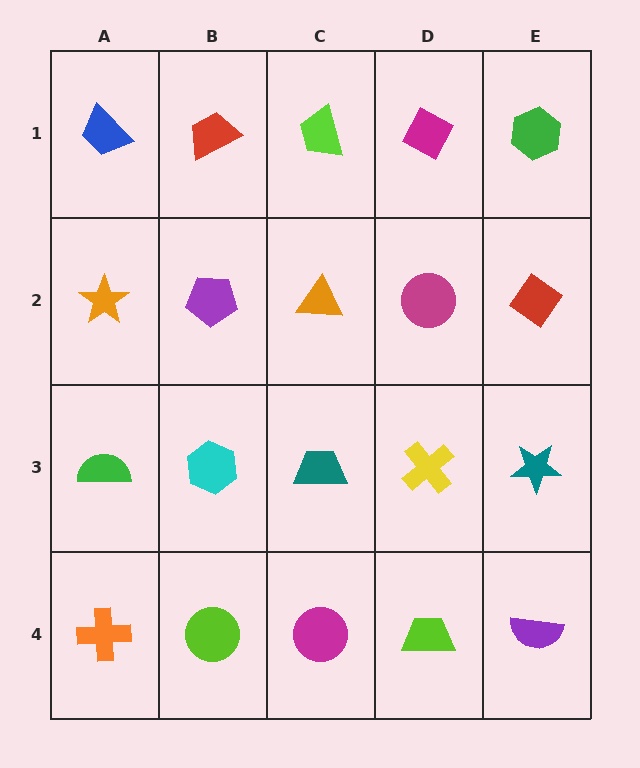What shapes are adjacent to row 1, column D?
A magenta circle (row 2, column D), a lime trapezoid (row 1, column C), a green hexagon (row 1, column E).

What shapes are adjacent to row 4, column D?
A yellow cross (row 3, column D), a magenta circle (row 4, column C), a purple semicircle (row 4, column E).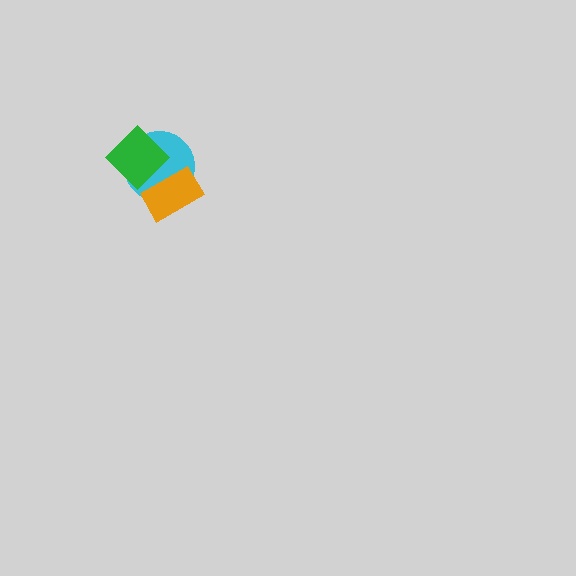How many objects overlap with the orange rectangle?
2 objects overlap with the orange rectangle.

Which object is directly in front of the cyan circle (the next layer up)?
The green diamond is directly in front of the cyan circle.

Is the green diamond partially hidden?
Yes, it is partially covered by another shape.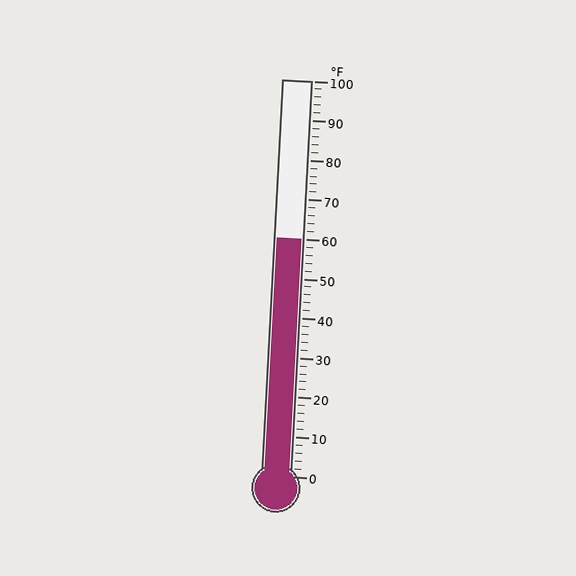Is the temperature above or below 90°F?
The temperature is below 90°F.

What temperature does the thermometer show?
The thermometer shows approximately 60°F.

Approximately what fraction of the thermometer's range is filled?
The thermometer is filled to approximately 60% of its range.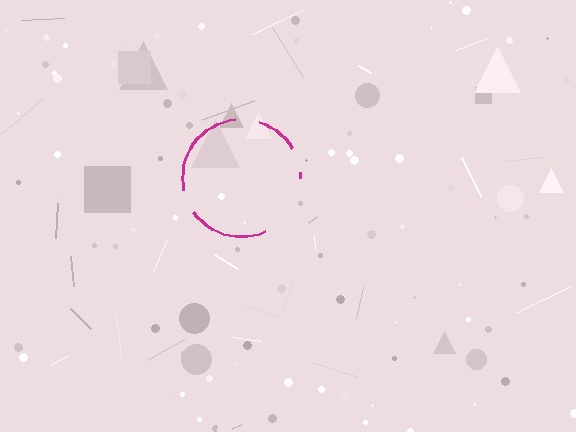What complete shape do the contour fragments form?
The contour fragments form a circle.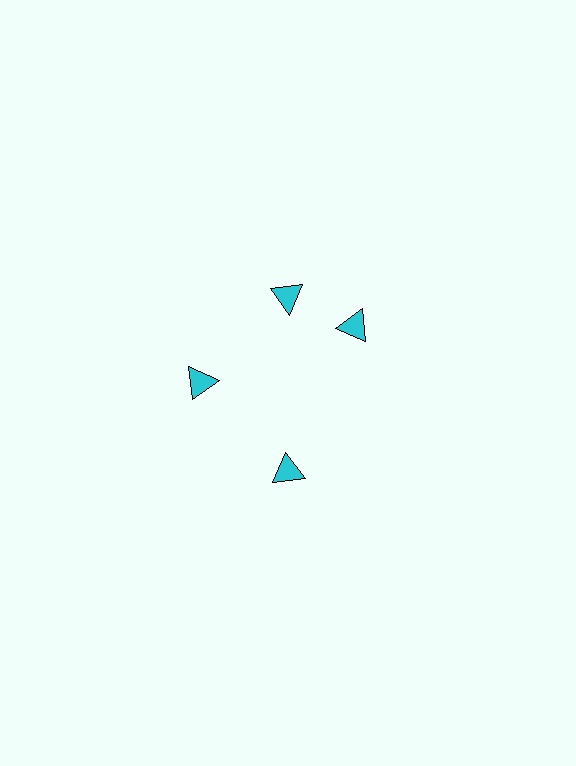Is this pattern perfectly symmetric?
No. The 4 cyan triangles are arranged in a ring, but one element near the 3 o'clock position is rotated out of alignment along the ring, breaking the 4-fold rotational symmetry.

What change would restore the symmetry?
The symmetry would be restored by rotating it back into even spacing with its neighbors so that all 4 triangles sit at equal angles and equal distance from the center.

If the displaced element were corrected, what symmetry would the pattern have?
It would have 4-fold rotational symmetry — the pattern would map onto itself every 90 degrees.